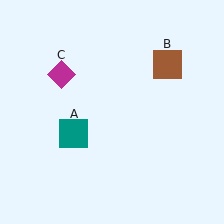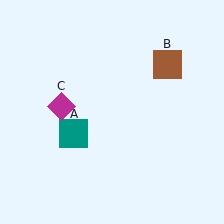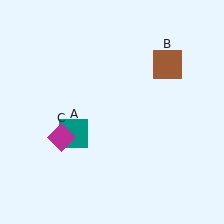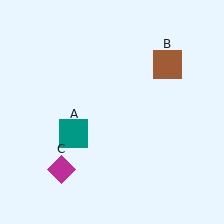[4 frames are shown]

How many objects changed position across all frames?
1 object changed position: magenta diamond (object C).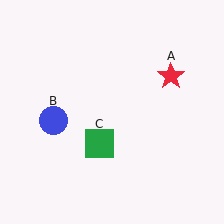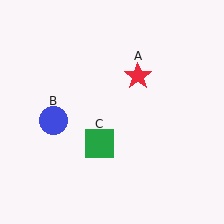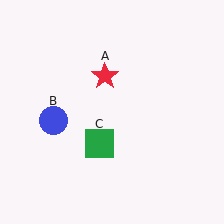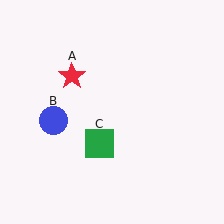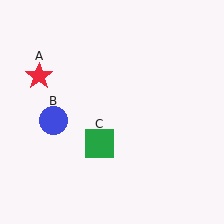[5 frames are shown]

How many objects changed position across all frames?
1 object changed position: red star (object A).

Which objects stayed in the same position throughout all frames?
Blue circle (object B) and green square (object C) remained stationary.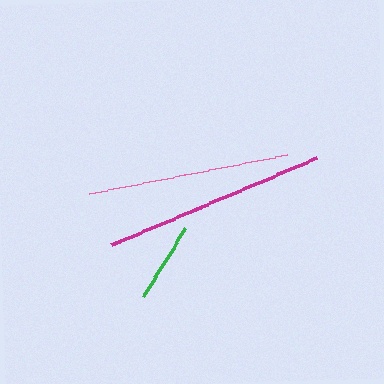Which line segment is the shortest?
The green line is the shortest at approximately 80 pixels.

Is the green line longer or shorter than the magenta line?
The magenta line is longer than the green line.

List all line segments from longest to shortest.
From longest to shortest: magenta, pink, green.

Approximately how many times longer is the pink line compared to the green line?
The pink line is approximately 2.5 times the length of the green line.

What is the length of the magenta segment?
The magenta segment is approximately 224 pixels long.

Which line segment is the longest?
The magenta line is the longest at approximately 224 pixels.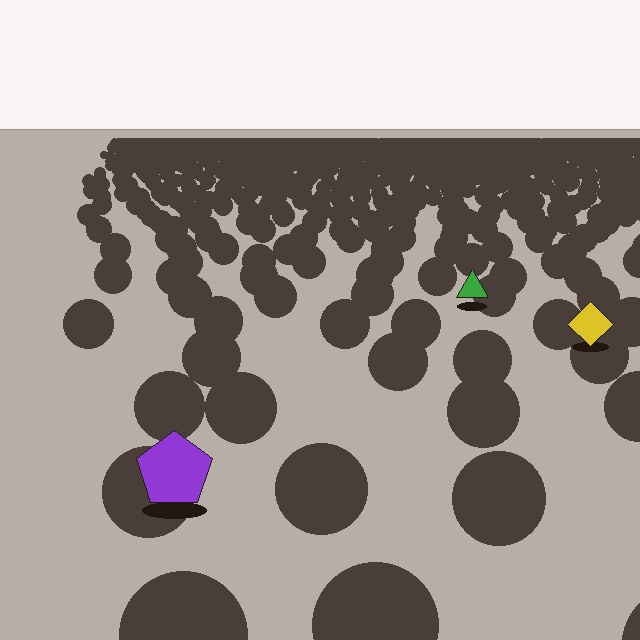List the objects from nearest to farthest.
From nearest to farthest: the purple pentagon, the yellow diamond, the green triangle.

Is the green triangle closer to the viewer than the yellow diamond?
No. The yellow diamond is closer — you can tell from the texture gradient: the ground texture is coarser near it.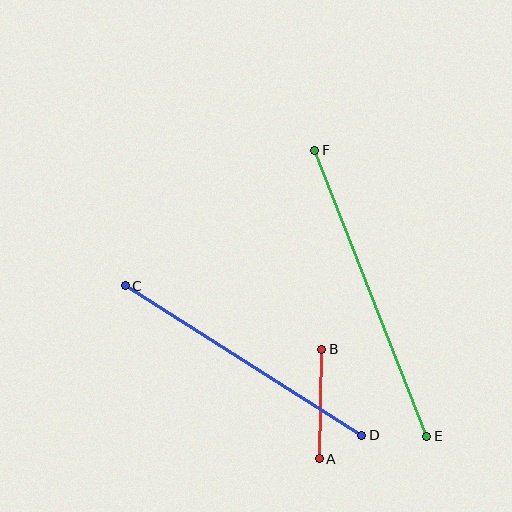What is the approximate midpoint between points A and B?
The midpoint is at approximately (320, 404) pixels.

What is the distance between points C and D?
The distance is approximately 280 pixels.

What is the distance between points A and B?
The distance is approximately 110 pixels.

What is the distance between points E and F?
The distance is approximately 307 pixels.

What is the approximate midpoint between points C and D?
The midpoint is at approximately (244, 361) pixels.